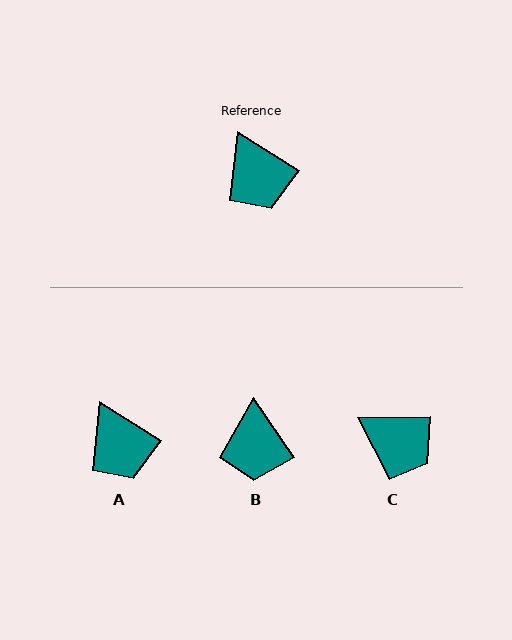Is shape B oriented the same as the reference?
No, it is off by about 24 degrees.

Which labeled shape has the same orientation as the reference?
A.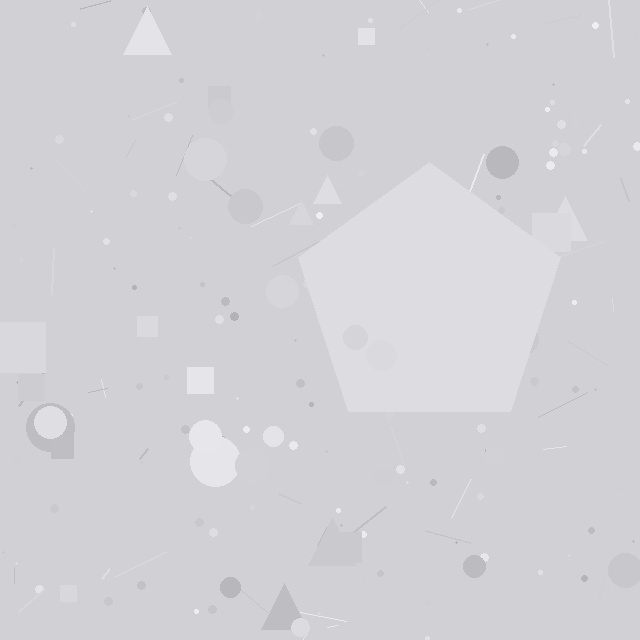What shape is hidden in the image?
A pentagon is hidden in the image.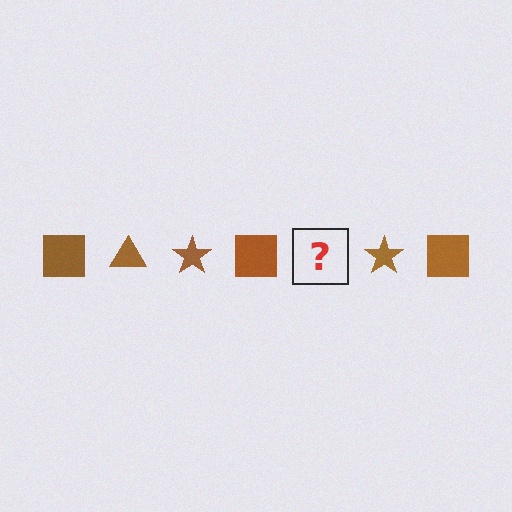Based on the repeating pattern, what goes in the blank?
The blank should be a brown triangle.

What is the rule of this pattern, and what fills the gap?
The rule is that the pattern cycles through square, triangle, star shapes in brown. The gap should be filled with a brown triangle.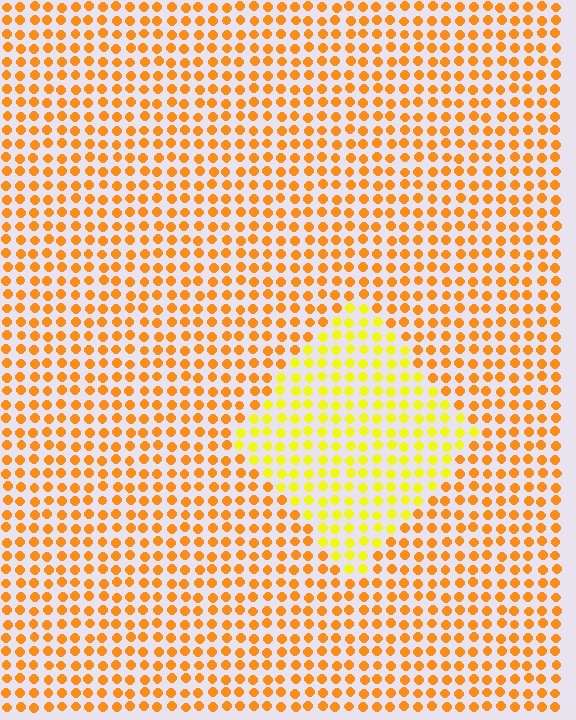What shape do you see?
I see a diamond.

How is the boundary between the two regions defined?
The boundary is defined purely by a slight shift in hue (about 31 degrees). Spacing, size, and orientation are identical on both sides.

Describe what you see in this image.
The image is filled with small orange elements in a uniform arrangement. A diamond-shaped region is visible where the elements are tinted to a slightly different hue, forming a subtle color boundary.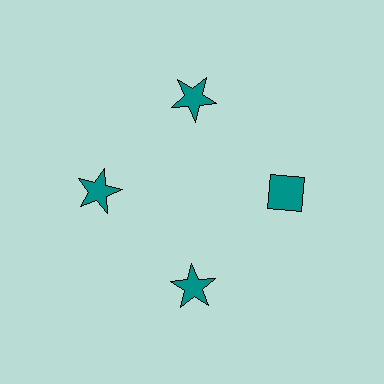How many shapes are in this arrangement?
There are 4 shapes arranged in a ring pattern.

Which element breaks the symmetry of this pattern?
The teal diamond at roughly the 3 o'clock position breaks the symmetry. All other shapes are teal stars.